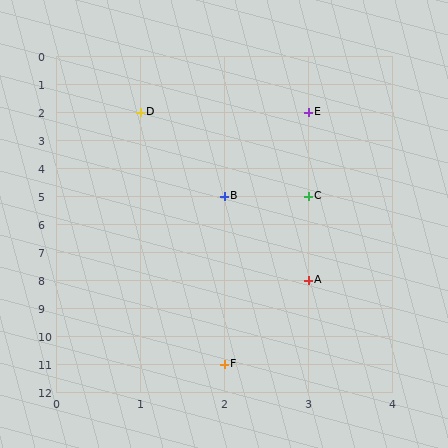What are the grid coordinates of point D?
Point D is at grid coordinates (1, 2).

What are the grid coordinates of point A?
Point A is at grid coordinates (3, 8).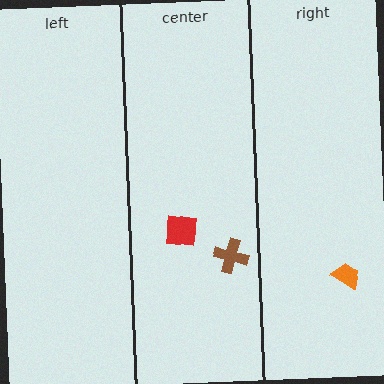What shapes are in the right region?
The orange trapezoid.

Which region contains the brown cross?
The center region.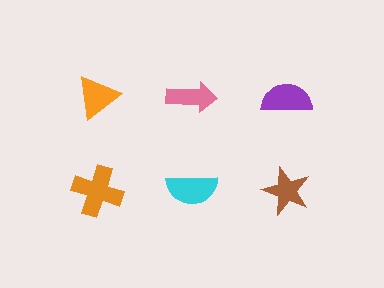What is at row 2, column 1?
An orange cross.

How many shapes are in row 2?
3 shapes.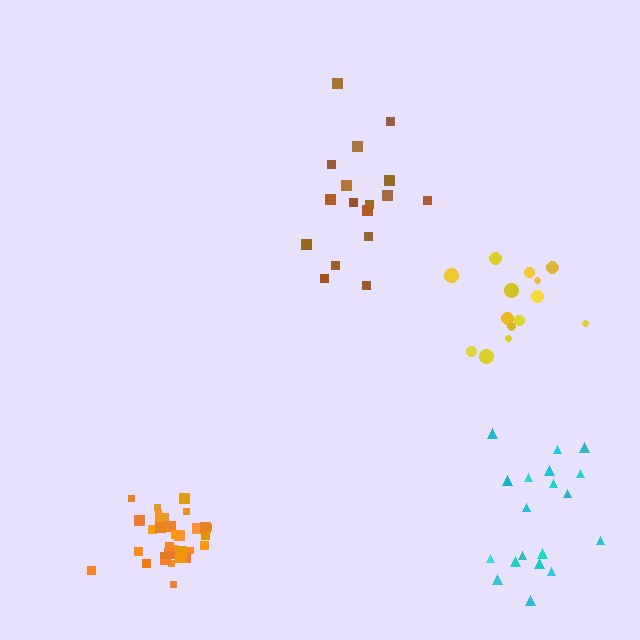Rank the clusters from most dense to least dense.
orange, yellow, cyan, brown.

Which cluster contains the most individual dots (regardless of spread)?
Orange (34).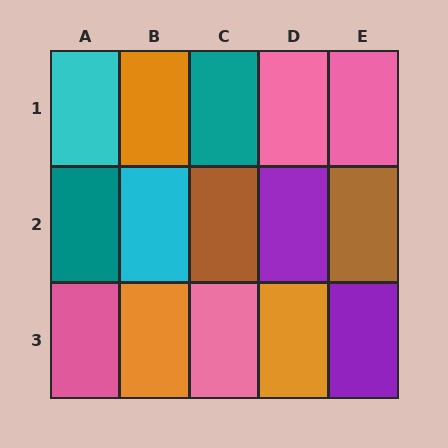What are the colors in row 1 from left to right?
Cyan, orange, teal, pink, pink.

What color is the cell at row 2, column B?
Cyan.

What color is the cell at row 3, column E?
Purple.